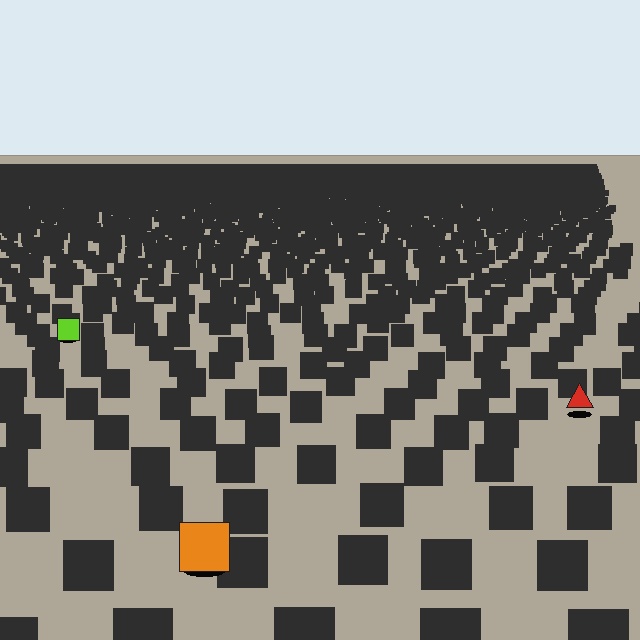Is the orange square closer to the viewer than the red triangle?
Yes. The orange square is closer — you can tell from the texture gradient: the ground texture is coarser near it.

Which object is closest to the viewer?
The orange square is closest. The texture marks near it are larger and more spread out.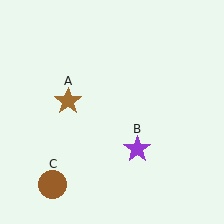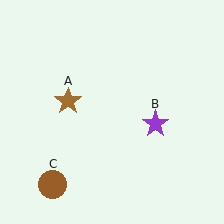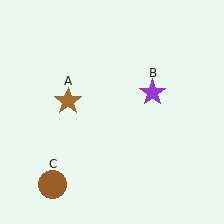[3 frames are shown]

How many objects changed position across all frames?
1 object changed position: purple star (object B).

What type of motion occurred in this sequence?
The purple star (object B) rotated counterclockwise around the center of the scene.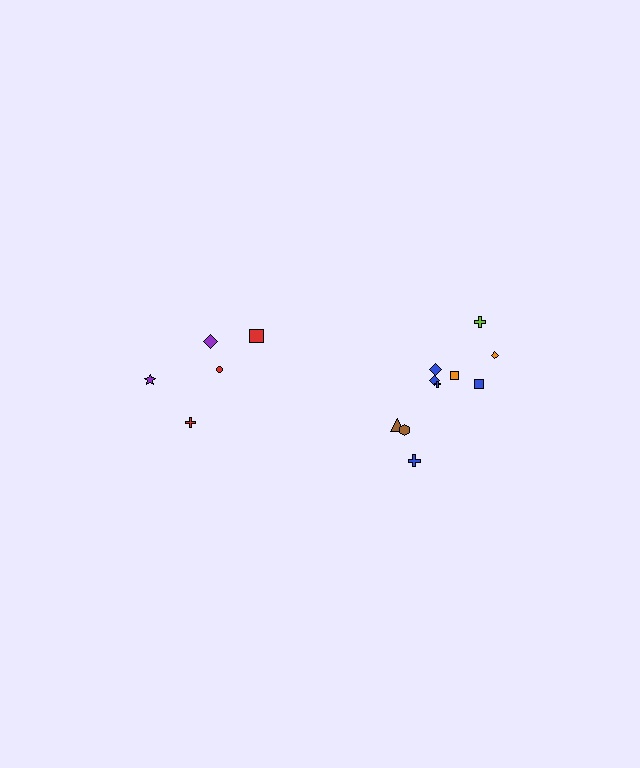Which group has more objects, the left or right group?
The right group.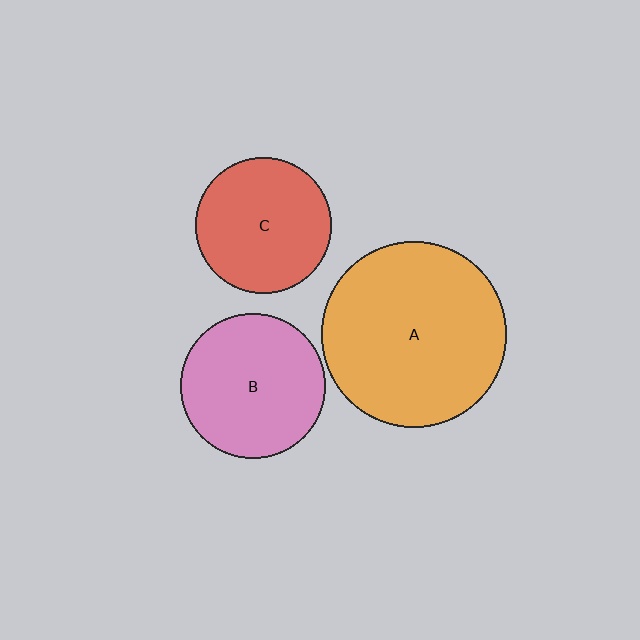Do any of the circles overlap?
No, none of the circles overlap.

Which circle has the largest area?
Circle A (orange).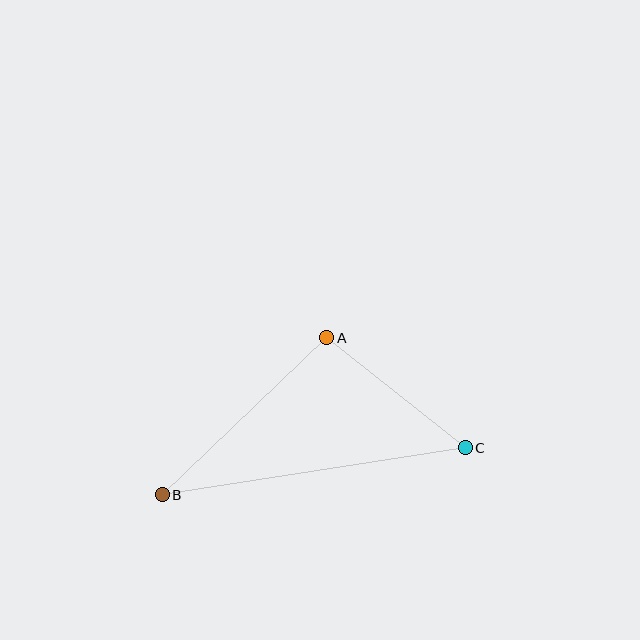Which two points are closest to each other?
Points A and C are closest to each other.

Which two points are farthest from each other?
Points B and C are farthest from each other.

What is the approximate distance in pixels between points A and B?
The distance between A and B is approximately 228 pixels.